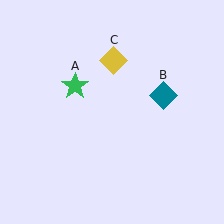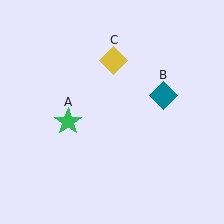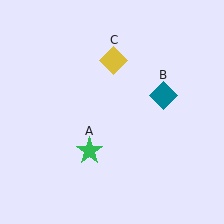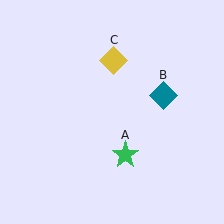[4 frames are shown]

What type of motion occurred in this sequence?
The green star (object A) rotated counterclockwise around the center of the scene.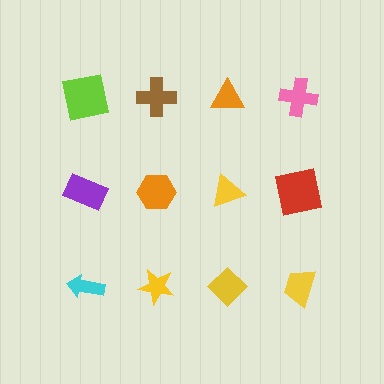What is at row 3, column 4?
A yellow trapezoid.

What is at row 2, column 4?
A red square.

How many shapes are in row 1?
4 shapes.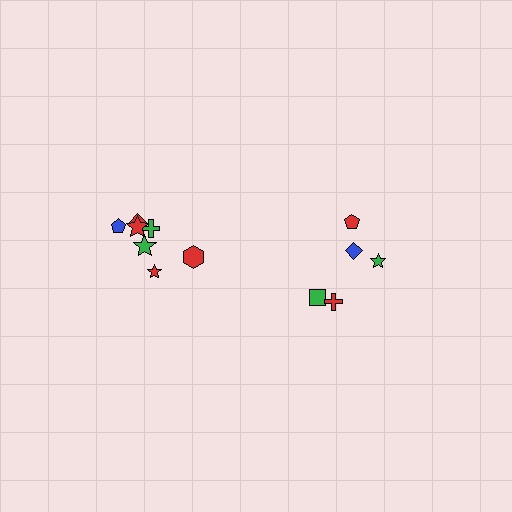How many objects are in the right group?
There are 5 objects.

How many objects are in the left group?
There are 7 objects.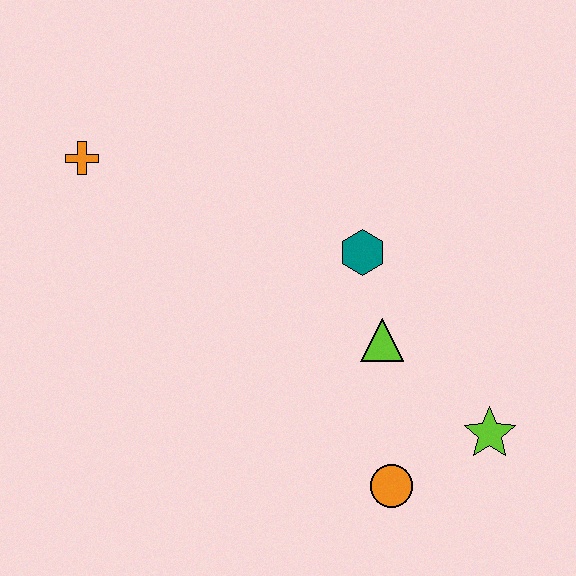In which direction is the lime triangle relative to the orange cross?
The lime triangle is to the right of the orange cross.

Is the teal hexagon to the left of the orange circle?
Yes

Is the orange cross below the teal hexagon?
No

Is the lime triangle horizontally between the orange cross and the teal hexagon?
No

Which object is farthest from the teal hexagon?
The orange cross is farthest from the teal hexagon.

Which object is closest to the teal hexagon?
The lime triangle is closest to the teal hexagon.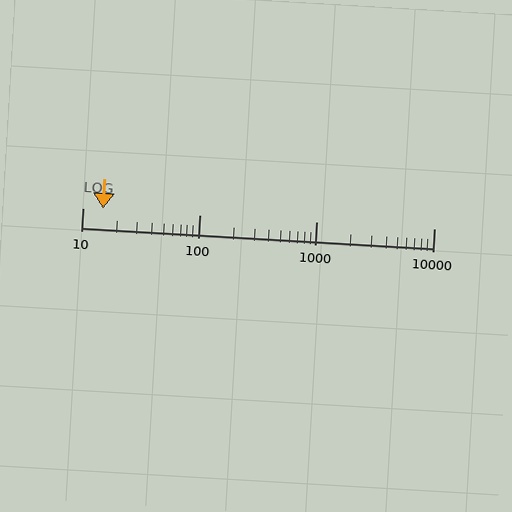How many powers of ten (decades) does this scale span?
The scale spans 3 decades, from 10 to 10000.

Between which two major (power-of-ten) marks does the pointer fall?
The pointer is between 10 and 100.